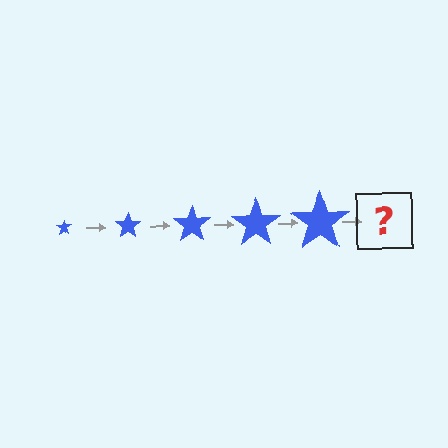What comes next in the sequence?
The next element should be a blue star, larger than the previous one.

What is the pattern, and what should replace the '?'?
The pattern is that the star gets progressively larger each step. The '?' should be a blue star, larger than the previous one.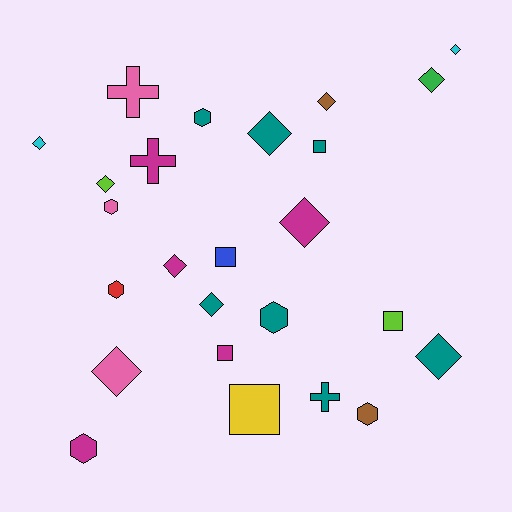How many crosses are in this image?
There are 3 crosses.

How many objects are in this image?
There are 25 objects.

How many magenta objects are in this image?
There are 5 magenta objects.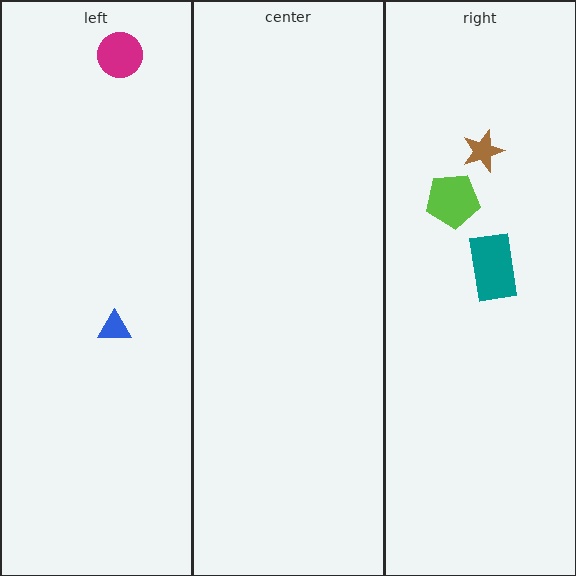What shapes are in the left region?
The magenta circle, the blue triangle.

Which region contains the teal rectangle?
The right region.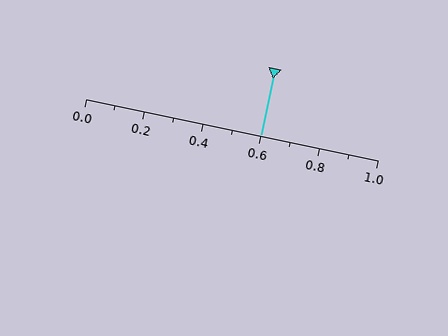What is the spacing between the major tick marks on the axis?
The major ticks are spaced 0.2 apart.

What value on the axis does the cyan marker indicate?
The marker indicates approximately 0.6.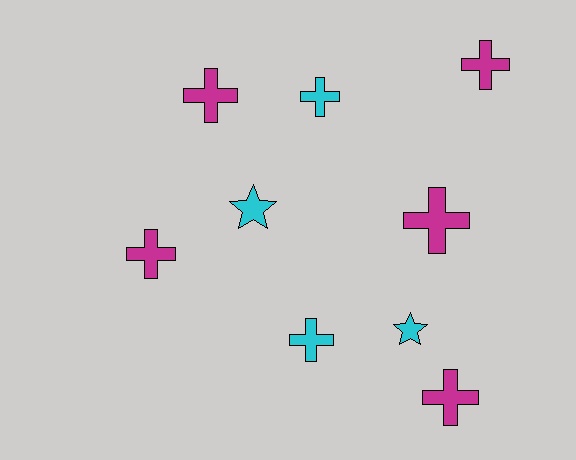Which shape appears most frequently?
Cross, with 7 objects.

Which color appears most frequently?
Magenta, with 5 objects.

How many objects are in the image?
There are 9 objects.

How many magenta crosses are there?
There are 5 magenta crosses.